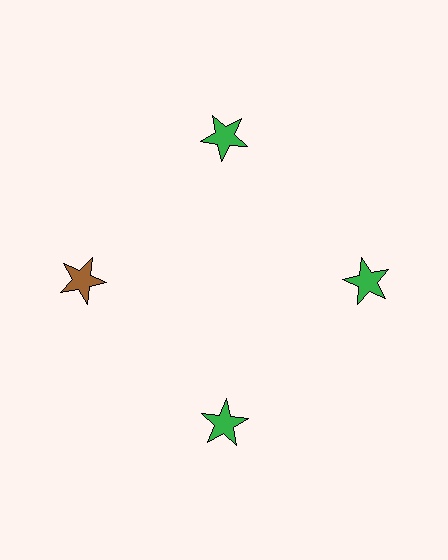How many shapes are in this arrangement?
There are 4 shapes arranged in a ring pattern.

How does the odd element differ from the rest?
It has a different color: brown instead of green.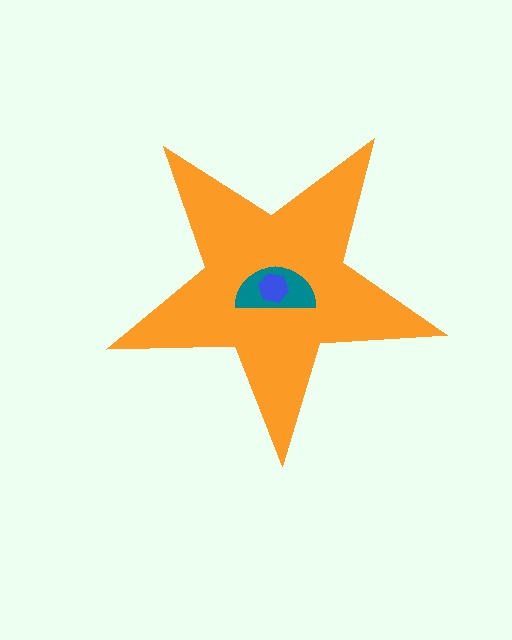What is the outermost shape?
The orange star.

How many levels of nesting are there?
3.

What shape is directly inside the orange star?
The teal semicircle.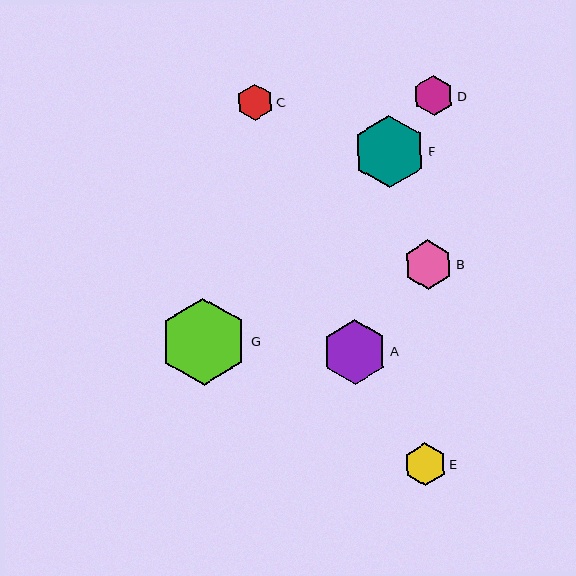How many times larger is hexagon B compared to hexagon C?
Hexagon B is approximately 1.4 times the size of hexagon C.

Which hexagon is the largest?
Hexagon G is the largest with a size of approximately 88 pixels.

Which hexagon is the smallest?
Hexagon C is the smallest with a size of approximately 36 pixels.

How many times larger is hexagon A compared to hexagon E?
Hexagon A is approximately 1.5 times the size of hexagon E.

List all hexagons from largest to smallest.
From largest to smallest: G, F, A, B, E, D, C.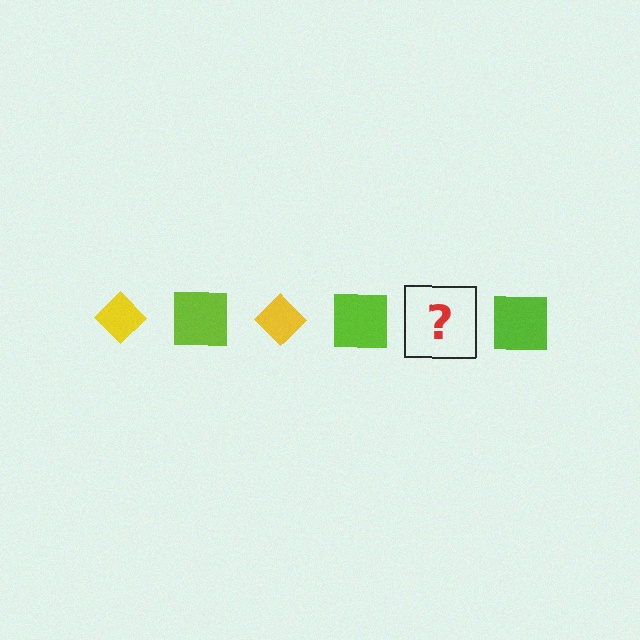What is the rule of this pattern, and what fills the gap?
The rule is that the pattern alternates between yellow diamond and lime square. The gap should be filled with a yellow diamond.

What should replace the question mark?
The question mark should be replaced with a yellow diamond.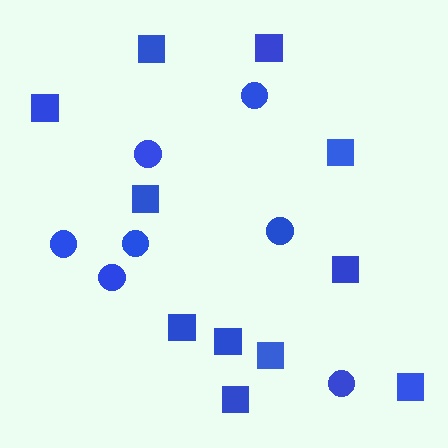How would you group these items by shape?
There are 2 groups: one group of circles (7) and one group of squares (11).